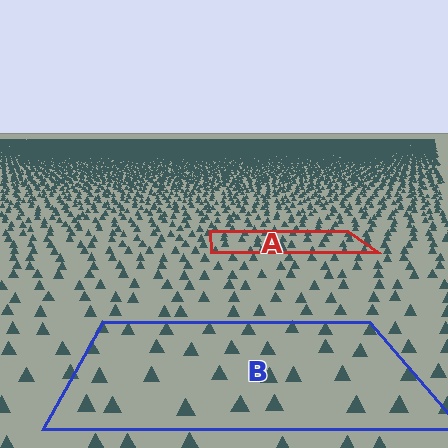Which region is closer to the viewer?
Region B is closer. The texture elements there are larger and more spread out.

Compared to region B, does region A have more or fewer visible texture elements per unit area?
Region A has more texture elements per unit area — they are packed more densely because it is farther away.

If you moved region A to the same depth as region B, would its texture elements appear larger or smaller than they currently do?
They would appear larger. At a closer depth, the same texture elements are projected at a bigger on-screen size.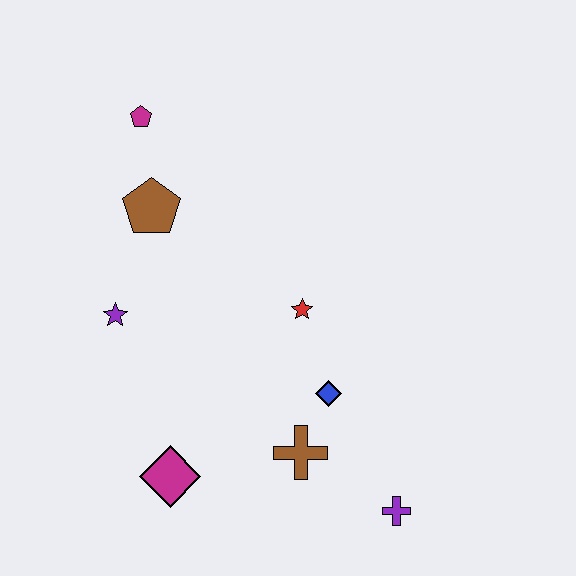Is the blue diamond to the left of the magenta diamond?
No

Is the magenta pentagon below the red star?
No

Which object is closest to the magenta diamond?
The brown cross is closest to the magenta diamond.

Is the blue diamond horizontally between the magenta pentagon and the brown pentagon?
No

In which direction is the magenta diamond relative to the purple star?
The magenta diamond is below the purple star.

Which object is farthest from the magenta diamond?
The magenta pentagon is farthest from the magenta diamond.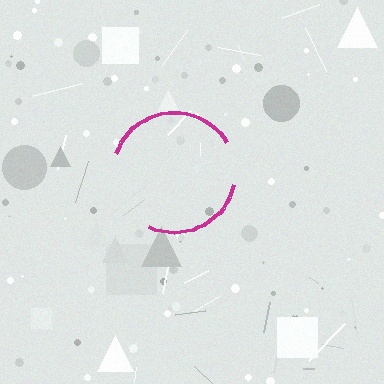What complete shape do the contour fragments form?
The contour fragments form a circle.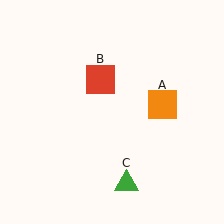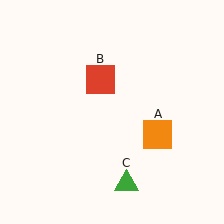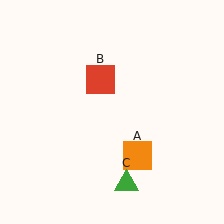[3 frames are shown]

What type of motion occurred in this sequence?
The orange square (object A) rotated clockwise around the center of the scene.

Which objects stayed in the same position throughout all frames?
Red square (object B) and green triangle (object C) remained stationary.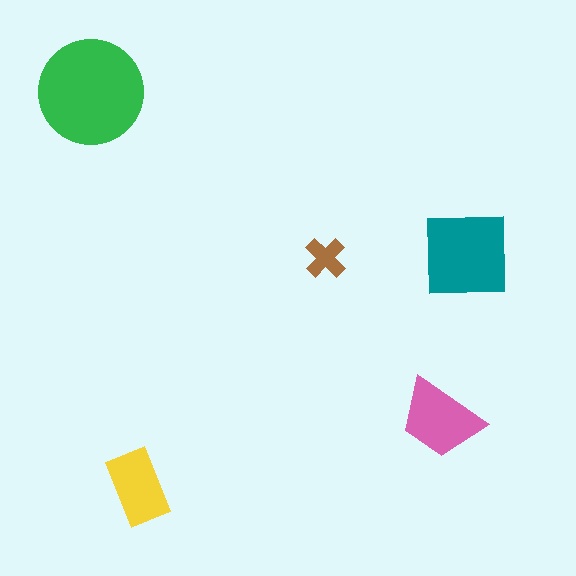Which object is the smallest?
The brown cross.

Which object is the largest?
The green circle.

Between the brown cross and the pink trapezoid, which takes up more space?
The pink trapezoid.